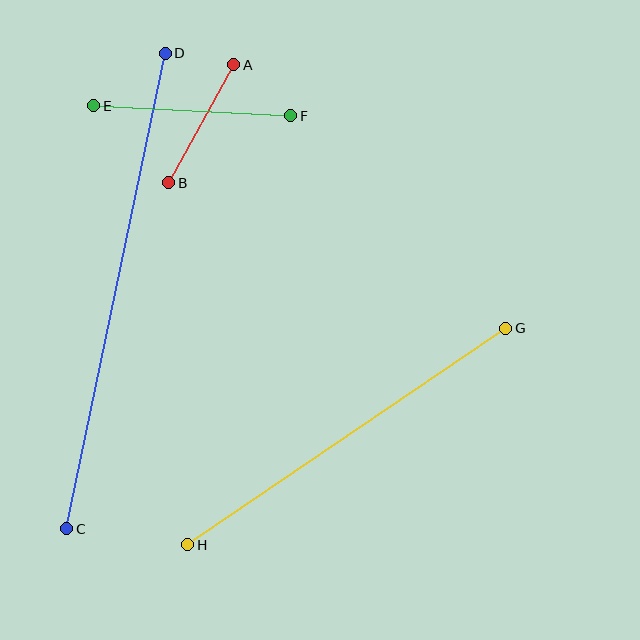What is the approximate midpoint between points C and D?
The midpoint is at approximately (116, 291) pixels.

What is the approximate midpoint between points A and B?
The midpoint is at approximately (201, 124) pixels.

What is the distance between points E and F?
The distance is approximately 197 pixels.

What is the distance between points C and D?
The distance is approximately 485 pixels.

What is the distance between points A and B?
The distance is approximately 135 pixels.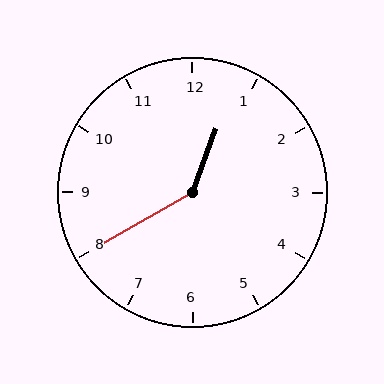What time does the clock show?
12:40.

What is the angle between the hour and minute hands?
Approximately 140 degrees.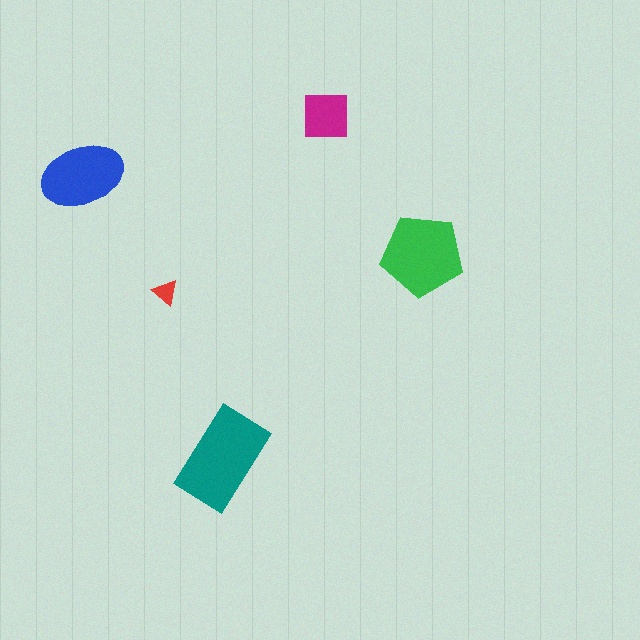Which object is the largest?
The teal rectangle.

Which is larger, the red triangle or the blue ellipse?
The blue ellipse.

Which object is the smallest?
The red triangle.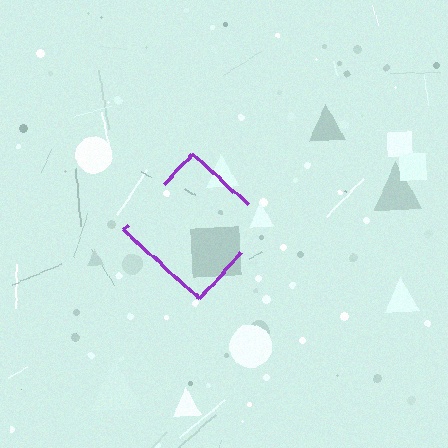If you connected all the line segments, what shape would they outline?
They would outline a diamond.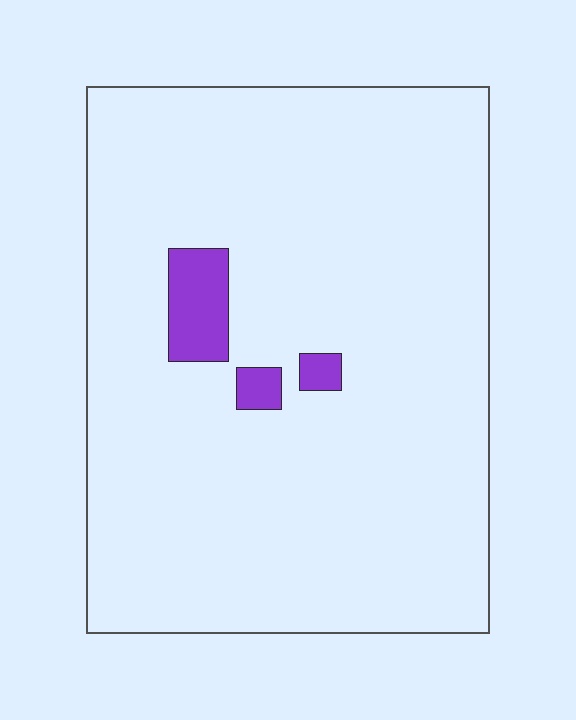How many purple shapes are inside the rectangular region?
3.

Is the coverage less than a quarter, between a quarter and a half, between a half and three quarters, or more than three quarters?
Less than a quarter.